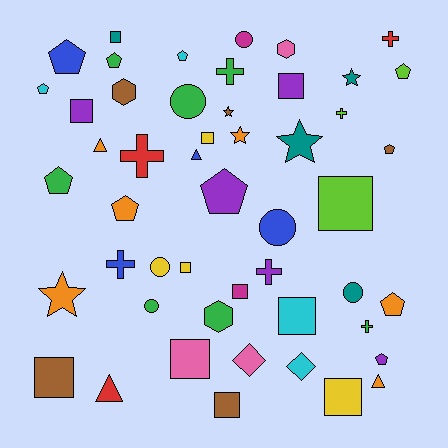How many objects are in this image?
There are 50 objects.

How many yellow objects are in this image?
There are 4 yellow objects.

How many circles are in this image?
There are 6 circles.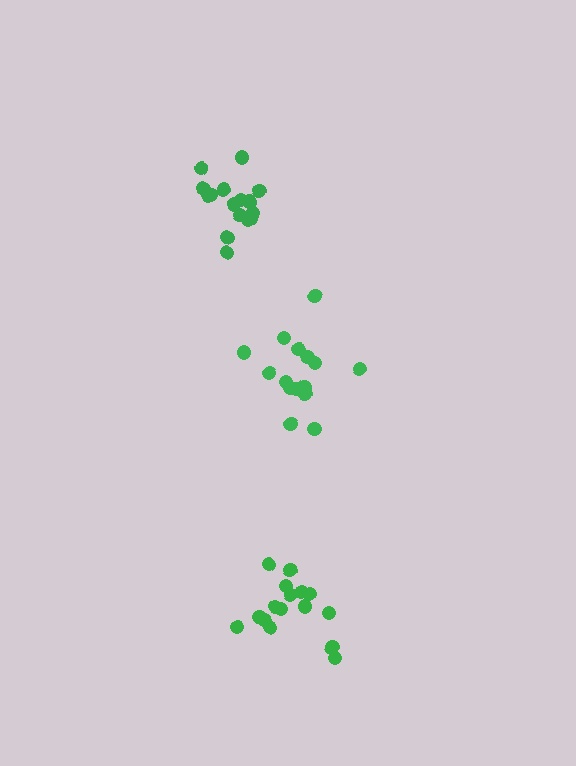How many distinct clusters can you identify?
There are 3 distinct clusters.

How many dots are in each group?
Group 1: 15 dots, Group 2: 16 dots, Group 3: 16 dots (47 total).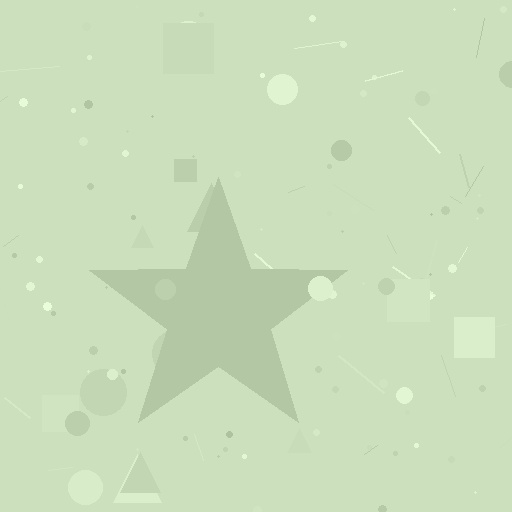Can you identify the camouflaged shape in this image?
The camouflaged shape is a star.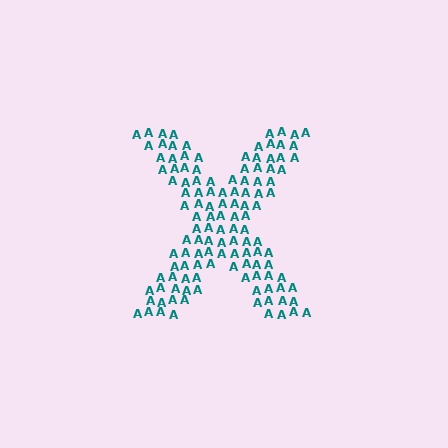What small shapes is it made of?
It is made of small letter A's.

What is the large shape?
The large shape is the letter X.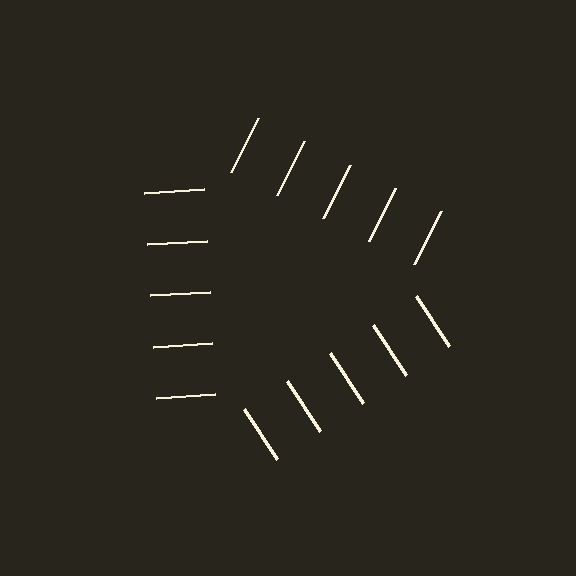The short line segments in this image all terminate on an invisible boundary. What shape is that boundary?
An illusory triangle — the line segments terminate on its edges but no continuous stroke is drawn.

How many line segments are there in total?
15 — 5 along each of the 3 edges.